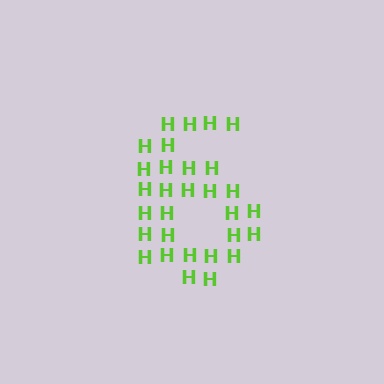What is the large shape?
The large shape is the digit 6.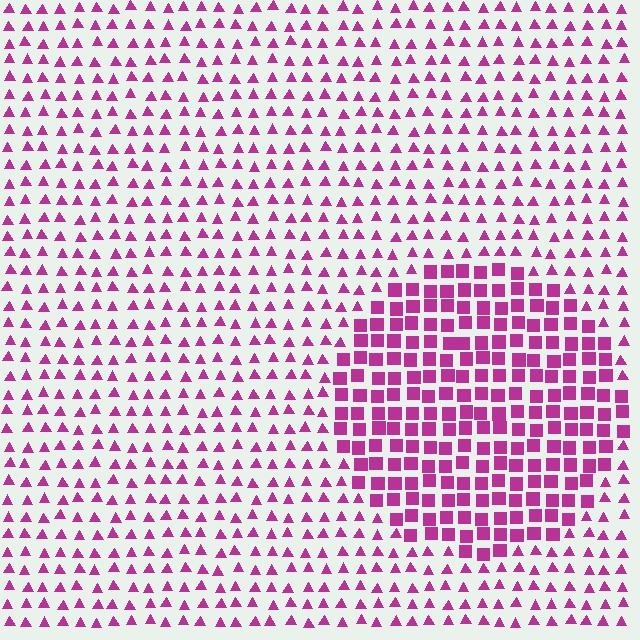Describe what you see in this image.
The image is filled with small magenta elements arranged in a uniform grid. A circle-shaped region contains squares, while the surrounding area contains triangles. The boundary is defined purely by the change in element shape.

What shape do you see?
I see a circle.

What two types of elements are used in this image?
The image uses squares inside the circle region and triangles outside it.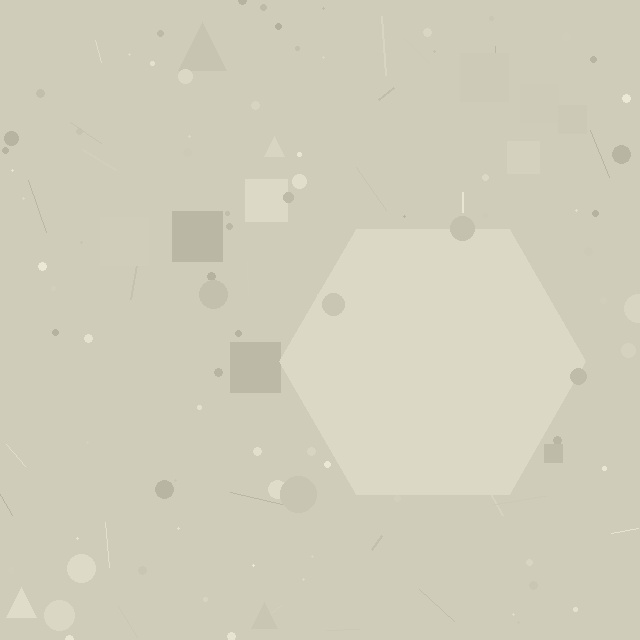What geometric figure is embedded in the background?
A hexagon is embedded in the background.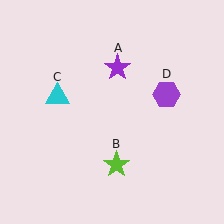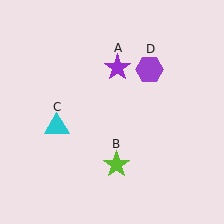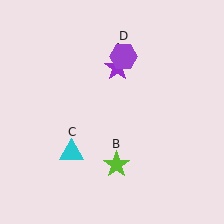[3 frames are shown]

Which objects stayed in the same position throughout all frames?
Purple star (object A) and lime star (object B) remained stationary.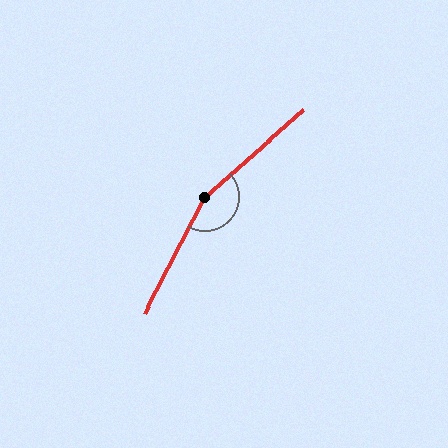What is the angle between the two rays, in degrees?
Approximately 159 degrees.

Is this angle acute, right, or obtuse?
It is obtuse.